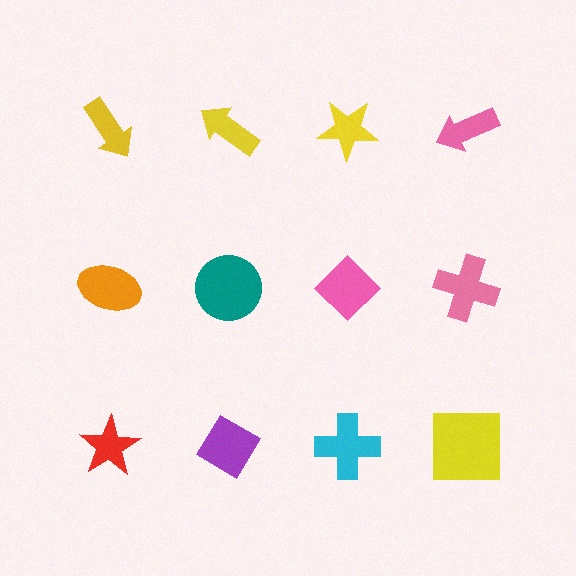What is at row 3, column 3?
A cyan cross.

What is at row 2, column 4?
A pink cross.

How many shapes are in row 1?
4 shapes.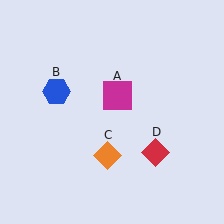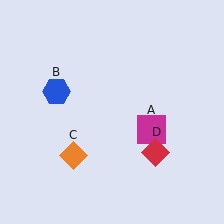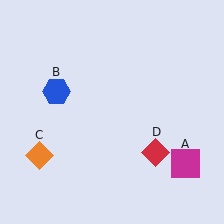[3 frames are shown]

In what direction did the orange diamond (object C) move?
The orange diamond (object C) moved left.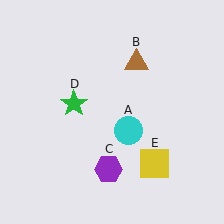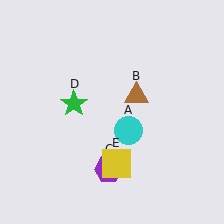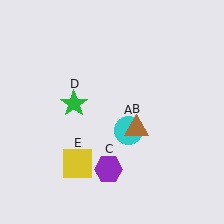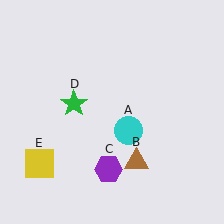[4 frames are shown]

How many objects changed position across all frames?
2 objects changed position: brown triangle (object B), yellow square (object E).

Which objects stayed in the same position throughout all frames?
Cyan circle (object A) and purple hexagon (object C) and green star (object D) remained stationary.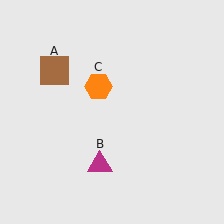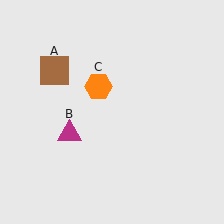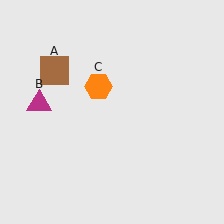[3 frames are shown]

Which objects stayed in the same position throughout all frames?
Brown square (object A) and orange hexagon (object C) remained stationary.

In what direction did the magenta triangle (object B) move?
The magenta triangle (object B) moved up and to the left.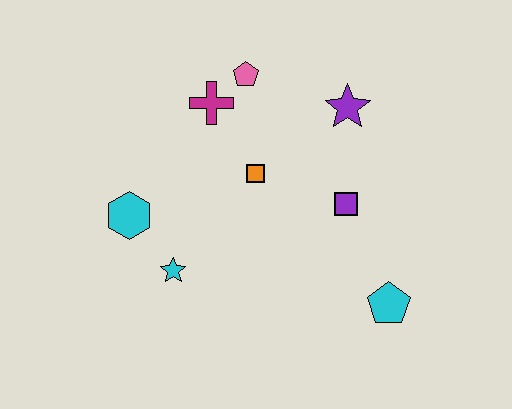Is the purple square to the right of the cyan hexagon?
Yes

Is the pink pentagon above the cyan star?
Yes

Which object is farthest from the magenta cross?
The cyan pentagon is farthest from the magenta cross.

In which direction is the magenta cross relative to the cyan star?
The magenta cross is above the cyan star.